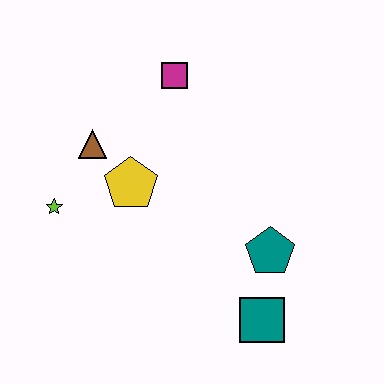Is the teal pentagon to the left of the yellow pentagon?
No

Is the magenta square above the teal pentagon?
Yes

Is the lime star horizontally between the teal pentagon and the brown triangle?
No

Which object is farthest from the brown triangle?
The teal square is farthest from the brown triangle.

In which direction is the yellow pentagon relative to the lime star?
The yellow pentagon is to the right of the lime star.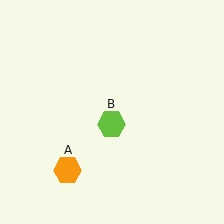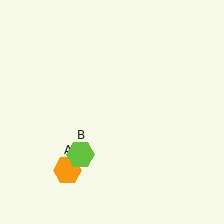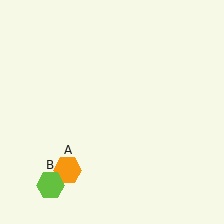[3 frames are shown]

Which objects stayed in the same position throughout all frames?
Orange hexagon (object A) remained stationary.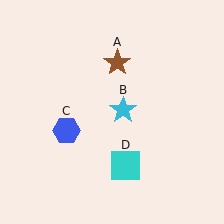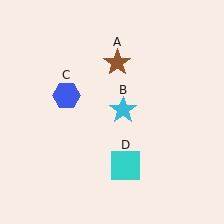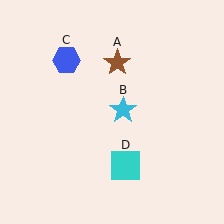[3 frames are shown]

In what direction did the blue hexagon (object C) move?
The blue hexagon (object C) moved up.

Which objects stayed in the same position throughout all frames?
Brown star (object A) and cyan star (object B) and cyan square (object D) remained stationary.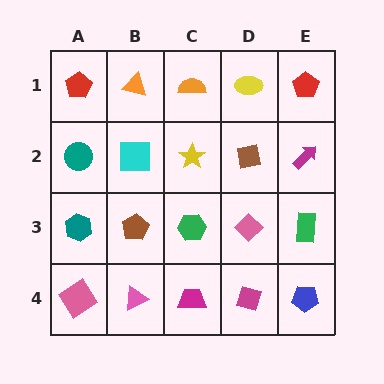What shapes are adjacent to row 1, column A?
A teal circle (row 2, column A), an orange triangle (row 1, column B).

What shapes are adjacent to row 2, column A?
A red pentagon (row 1, column A), a teal hexagon (row 3, column A), a cyan square (row 2, column B).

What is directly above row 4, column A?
A teal hexagon.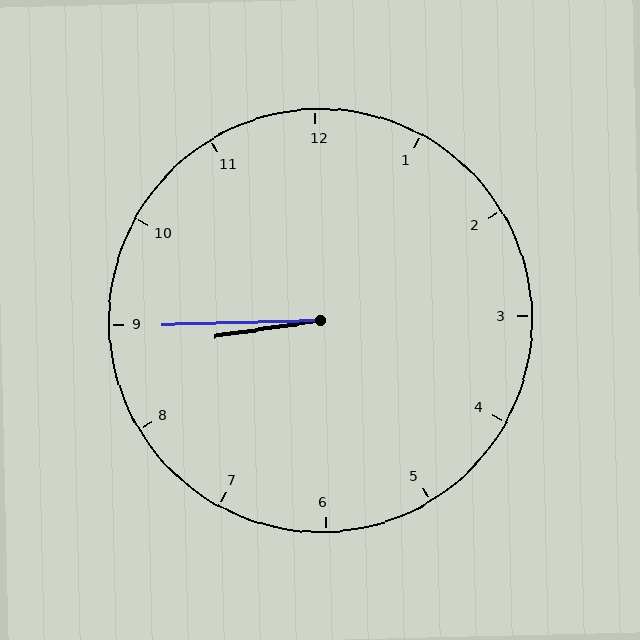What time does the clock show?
8:45.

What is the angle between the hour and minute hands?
Approximately 8 degrees.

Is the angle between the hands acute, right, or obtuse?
It is acute.